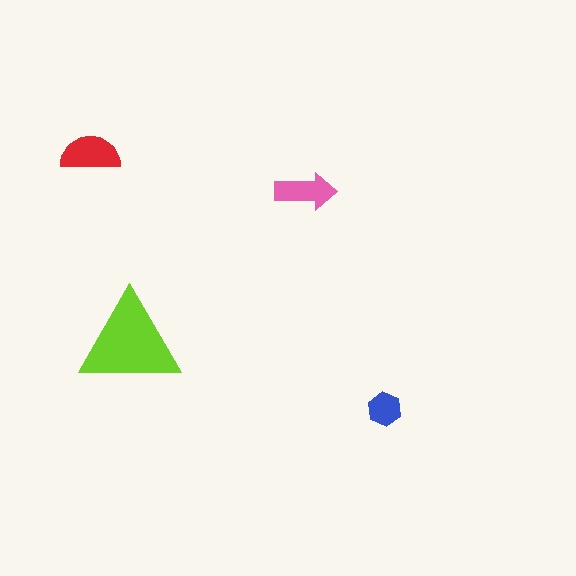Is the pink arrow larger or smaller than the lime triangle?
Smaller.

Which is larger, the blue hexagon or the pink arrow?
The pink arrow.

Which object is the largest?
The lime triangle.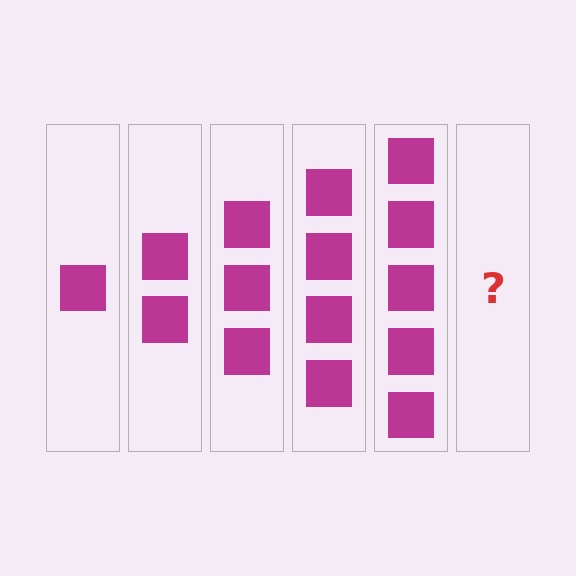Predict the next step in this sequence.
The next step is 6 squares.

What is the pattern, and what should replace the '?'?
The pattern is that each step adds one more square. The '?' should be 6 squares.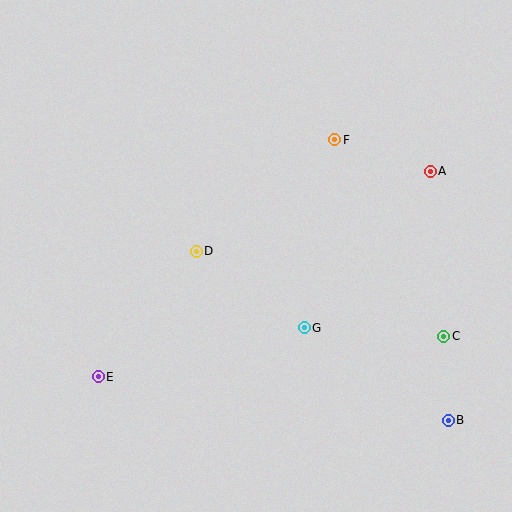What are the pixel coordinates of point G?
Point G is at (304, 328).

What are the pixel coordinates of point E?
Point E is at (98, 377).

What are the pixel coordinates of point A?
Point A is at (430, 171).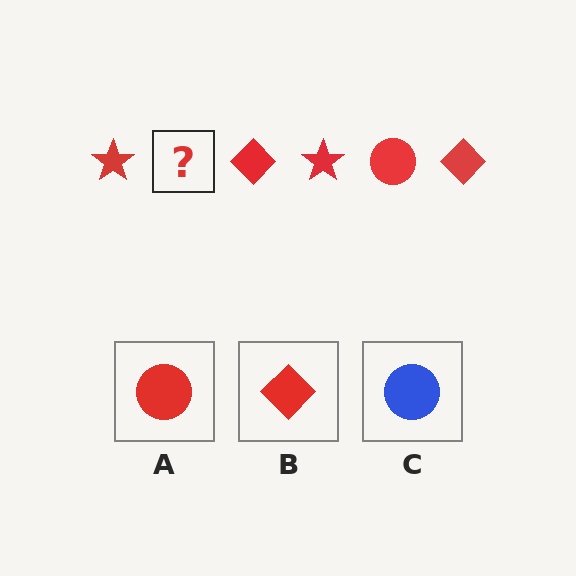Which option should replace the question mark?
Option A.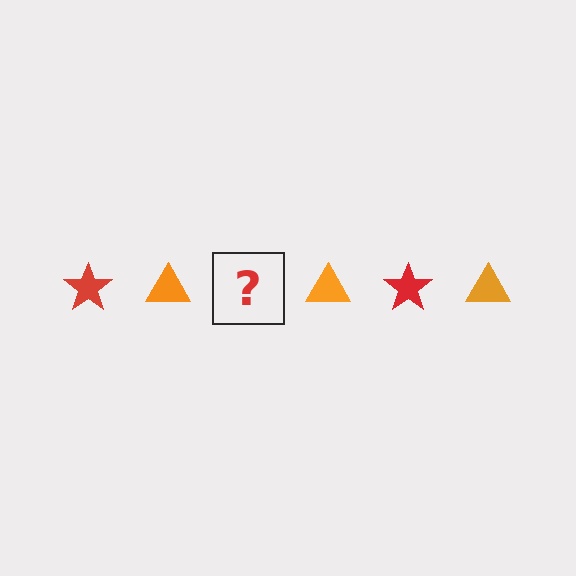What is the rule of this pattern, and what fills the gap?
The rule is that the pattern alternates between red star and orange triangle. The gap should be filled with a red star.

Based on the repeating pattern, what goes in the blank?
The blank should be a red star.